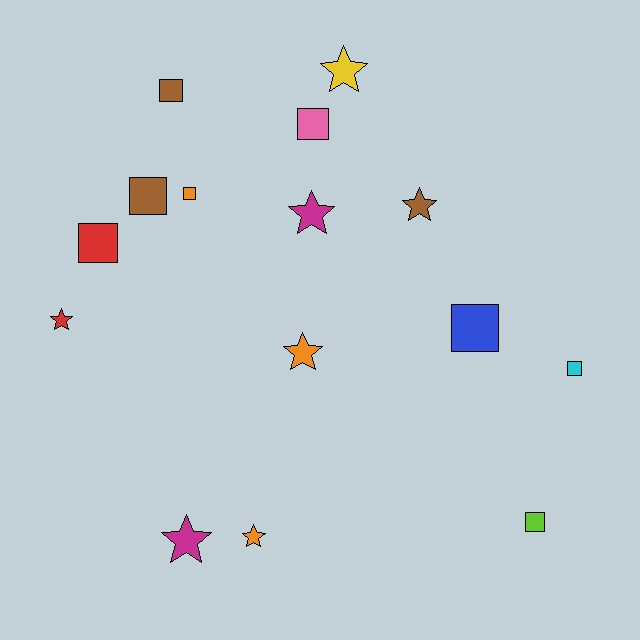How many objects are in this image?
There are 15 objects.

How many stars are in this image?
There are 7 stars.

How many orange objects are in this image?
There are 3 orange objects.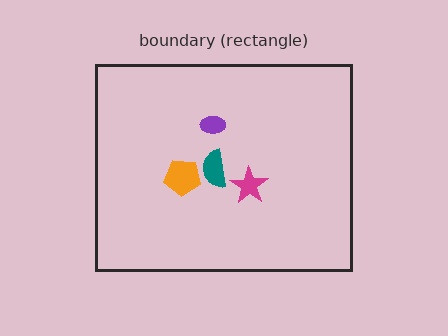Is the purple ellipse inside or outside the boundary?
Inside.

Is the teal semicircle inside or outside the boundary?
Inside.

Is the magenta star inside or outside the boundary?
Inside.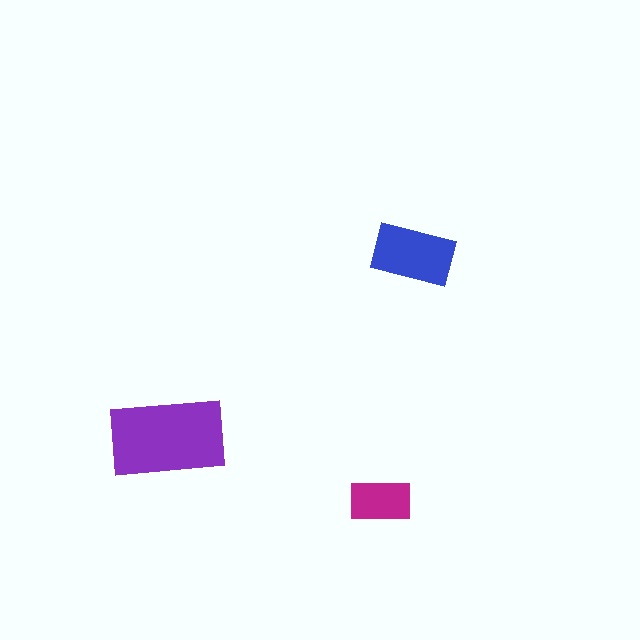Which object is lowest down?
The magenta rectangle is bottommost.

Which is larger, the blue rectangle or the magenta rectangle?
The blue one.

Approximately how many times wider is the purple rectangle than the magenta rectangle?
About 2 times wider.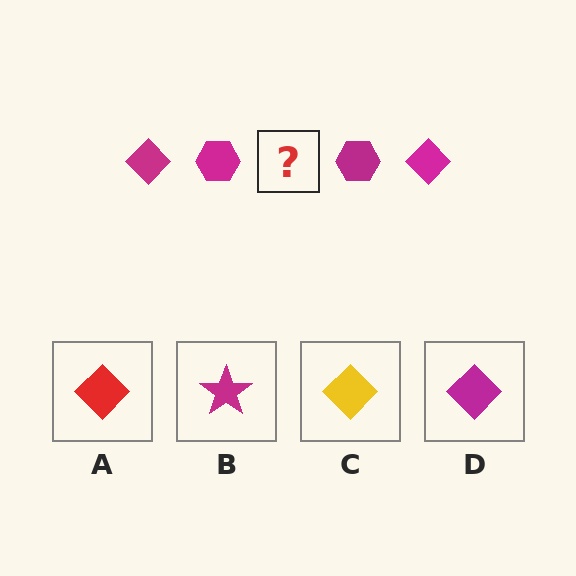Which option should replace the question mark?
Option D.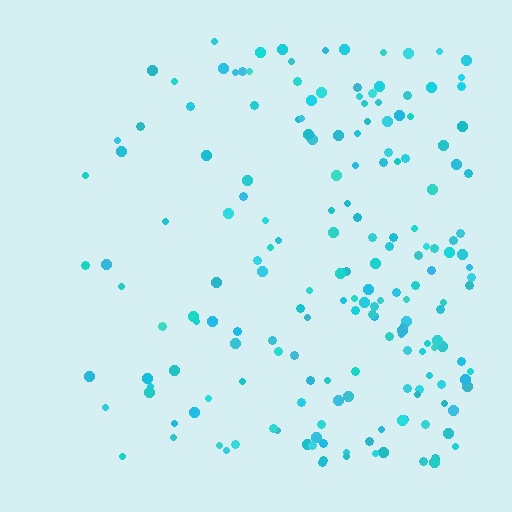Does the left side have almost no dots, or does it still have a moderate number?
Still a moderate number, just noticeably fewer than the right.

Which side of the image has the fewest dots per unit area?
The left.